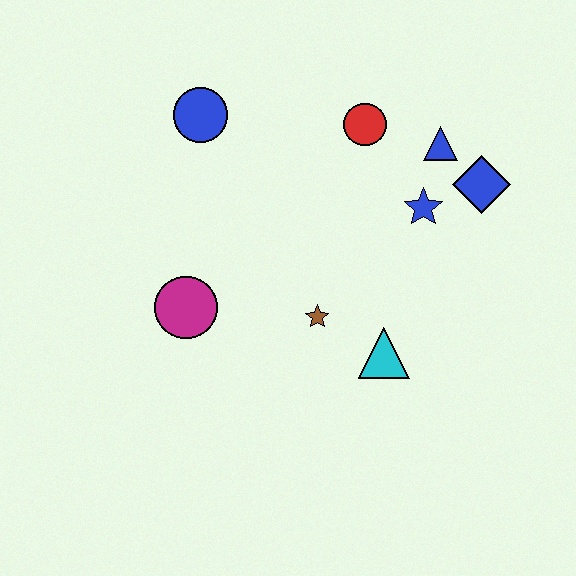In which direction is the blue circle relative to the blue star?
The blue circle is to the left of the blue star.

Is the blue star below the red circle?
Yes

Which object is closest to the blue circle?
The red circle is closest to the blue circle.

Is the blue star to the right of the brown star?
Yes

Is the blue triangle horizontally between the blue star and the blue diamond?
Yes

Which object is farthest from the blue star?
The magenta circle is farthest from the blue star.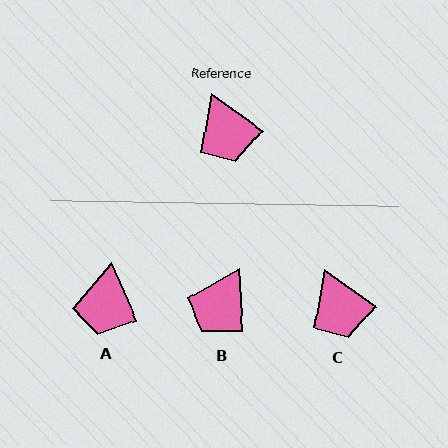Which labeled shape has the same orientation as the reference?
C.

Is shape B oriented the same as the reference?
No, it is off by about 51 degrees.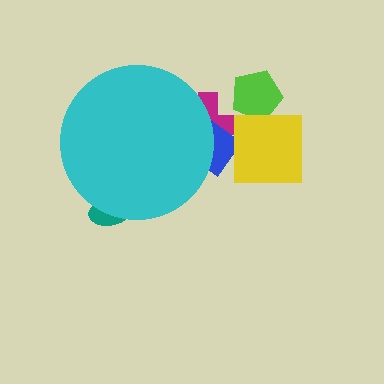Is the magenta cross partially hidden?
Yes, the magenta cross is partially hidden behind the cyan circle.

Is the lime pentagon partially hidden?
No, the lime pentagon is fully visible.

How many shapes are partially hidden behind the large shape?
3 shapes are partially hidden.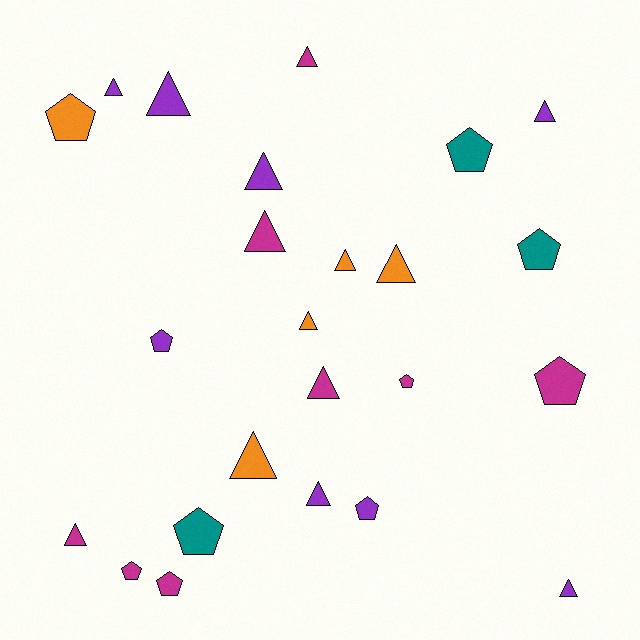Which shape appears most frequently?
Triangle, with 14 objects.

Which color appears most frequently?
Purple, with 8 objects.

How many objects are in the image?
There are 24 objects.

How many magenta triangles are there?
There are 4 magenta triangles.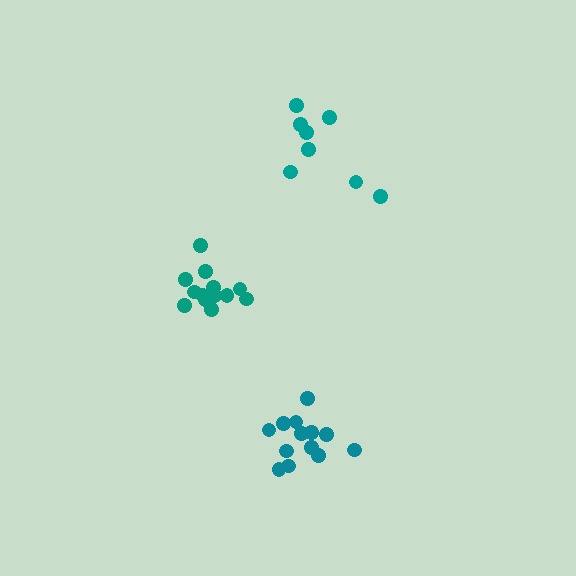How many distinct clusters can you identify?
There are 3 distinct clusters.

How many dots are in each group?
Group 1: 13 dots, Group 2: 13 dots, Group 3: 8 dots (34 total).